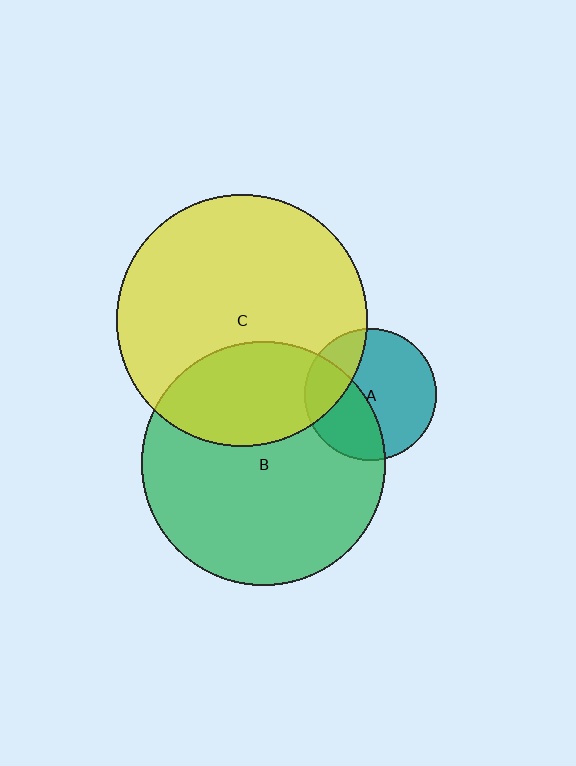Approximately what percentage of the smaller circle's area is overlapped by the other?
Approximately 25%.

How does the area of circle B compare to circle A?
Approximately 3.4 times.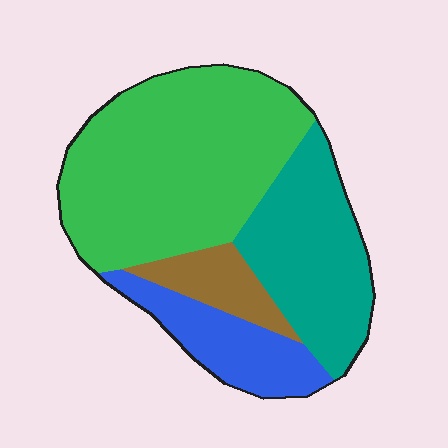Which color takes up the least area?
Brown, at roughly 10%.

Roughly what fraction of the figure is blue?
Blue takes up about one sixth (1/6) of the figure.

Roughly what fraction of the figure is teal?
Teal covers 27% of the figure.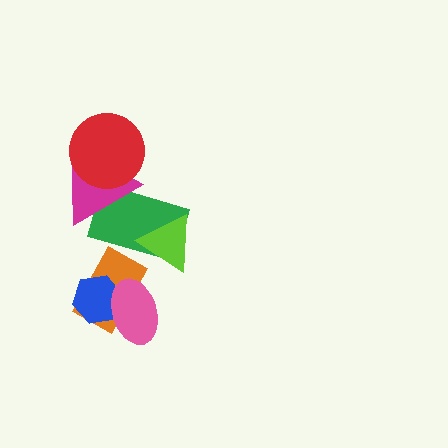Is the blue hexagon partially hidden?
Yes, it is partially covered by another shape.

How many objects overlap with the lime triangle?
1 object overlaps with the lime triangle.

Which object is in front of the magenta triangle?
The red circle is in front of the magenta triangle.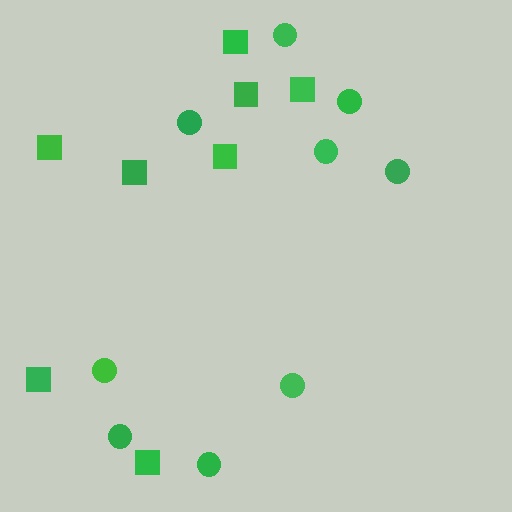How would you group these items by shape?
There are 2 groups: one group of squares (8) and one group of circles (9).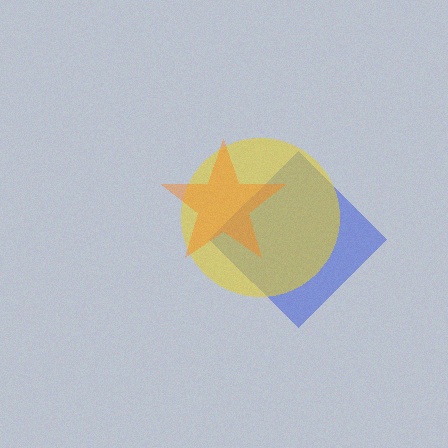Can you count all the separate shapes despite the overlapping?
Yes, there are 3 separate shapes.